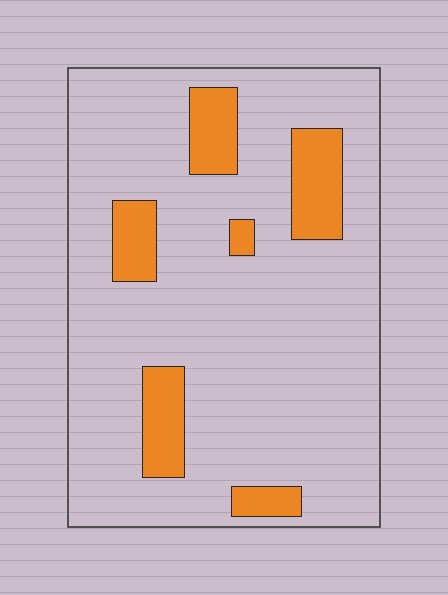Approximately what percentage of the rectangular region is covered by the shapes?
Approximately 15%.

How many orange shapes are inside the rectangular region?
6.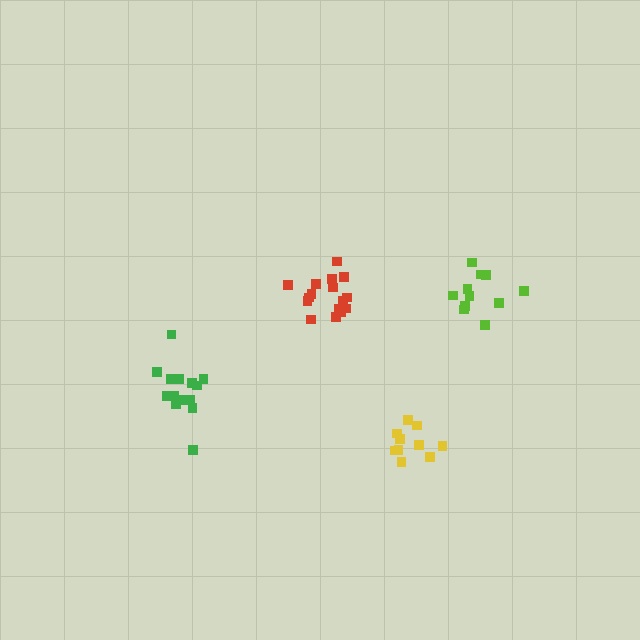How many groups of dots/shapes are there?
There are 4 groups.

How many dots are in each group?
Group 1: 12 dots, Group 2: 10 dots, Group 3: 15 dots, Group 4: 16 dots (53 total).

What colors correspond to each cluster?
The clusters are colored: lime, yellow, green, red.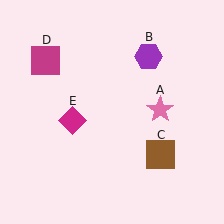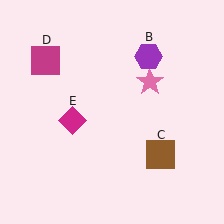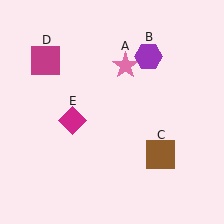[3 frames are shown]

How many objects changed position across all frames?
1 object changed position: pink star (object A).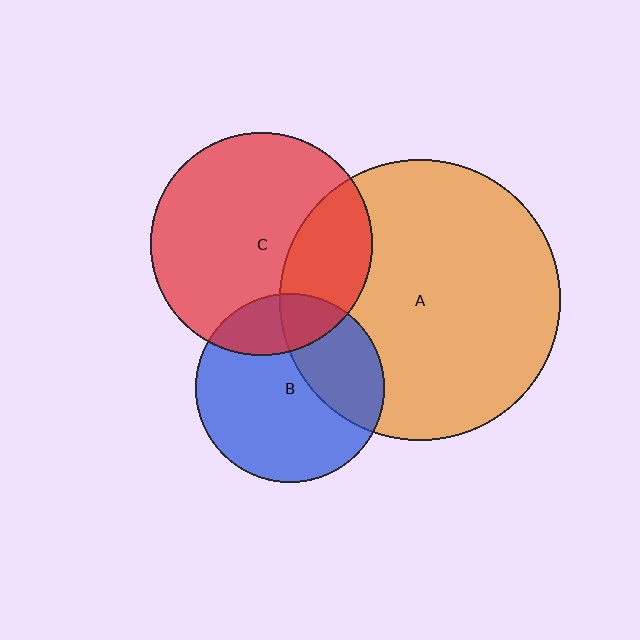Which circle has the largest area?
Circle A (orange).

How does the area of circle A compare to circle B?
Approximately 2.2 times.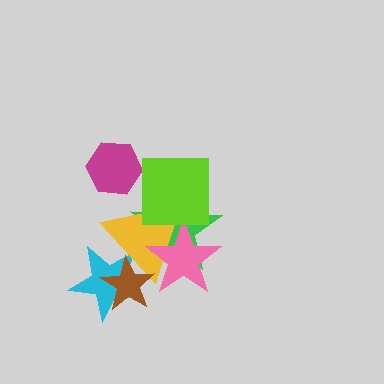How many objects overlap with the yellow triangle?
5 objects overlap with the yellow triangle.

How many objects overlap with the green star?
3 objects overlap with the green star.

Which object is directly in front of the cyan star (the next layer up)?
The yellow triangle is directly in front of the cyan star.